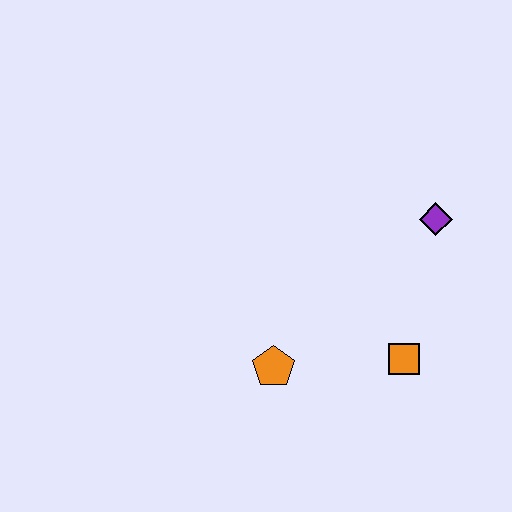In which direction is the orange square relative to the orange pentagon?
The orange square is to the right of the orange pentagon.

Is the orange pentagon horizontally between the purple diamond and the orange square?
No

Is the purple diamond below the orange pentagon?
No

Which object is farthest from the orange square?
The purple diamond is farthest from the orange square.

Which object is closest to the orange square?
The orange pentagon is closest to the orange square.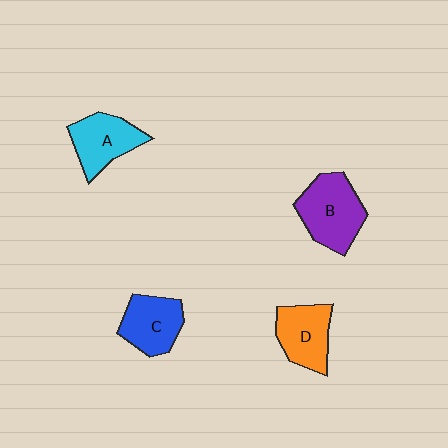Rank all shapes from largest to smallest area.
From largest to smallest: B (purple), D (orange), A (cyan), C (blue).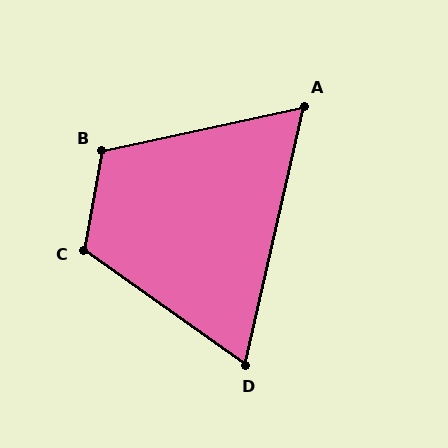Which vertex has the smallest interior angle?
A, at approximately 65 degrees.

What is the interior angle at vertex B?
Approximately 112 degrees (obtuse).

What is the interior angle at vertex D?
Approximately 68 degrees (acute).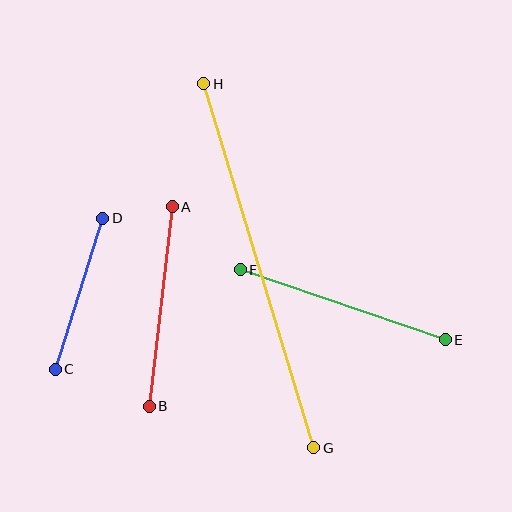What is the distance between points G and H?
The distance is approximately 380 pixels.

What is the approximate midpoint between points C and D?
The midpoint is at approximately (79, 294) pixels.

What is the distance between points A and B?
The distance is approximately 200 pixels.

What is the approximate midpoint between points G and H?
The midpoint is at approximately (259, 266) pixels.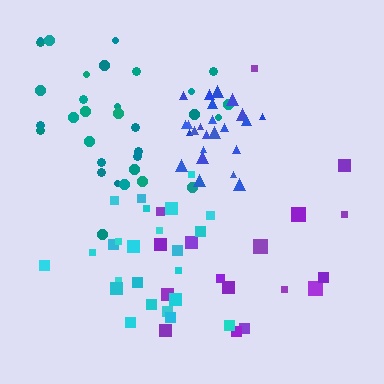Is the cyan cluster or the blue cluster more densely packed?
Blue.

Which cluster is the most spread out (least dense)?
Purple.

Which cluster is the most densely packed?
Blue.